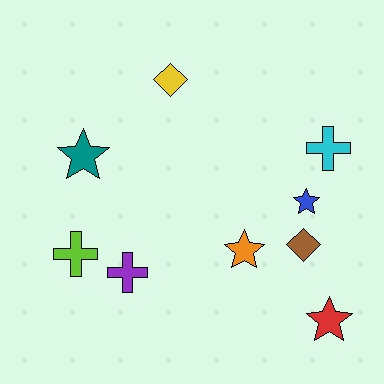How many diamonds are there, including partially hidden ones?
There are 2 diamonds.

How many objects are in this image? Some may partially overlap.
There are 9 objects.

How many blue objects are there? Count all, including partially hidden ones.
There is 1 blue object.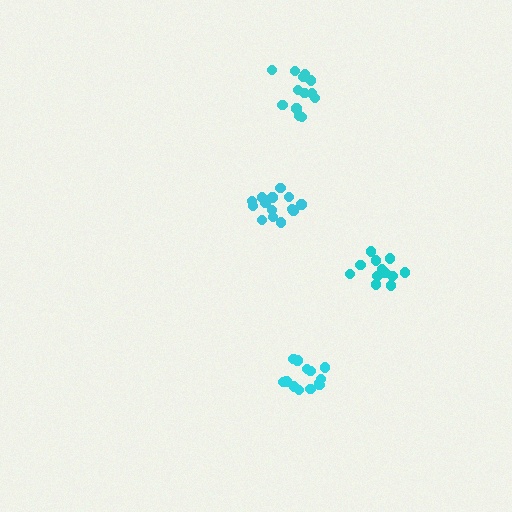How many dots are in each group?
Group 1: 14 dots, Group 2: 13 dots, Group 3: 12 dots, Group 4: 14 dots (53 total).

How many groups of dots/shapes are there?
There are 4 groups.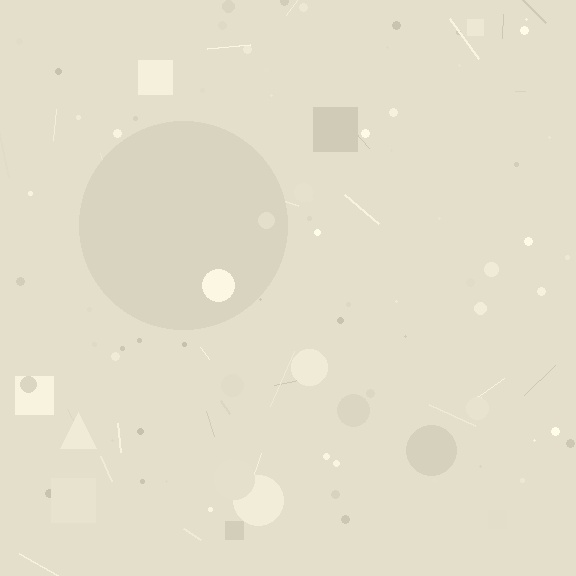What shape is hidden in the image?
A circle is hidden in the image.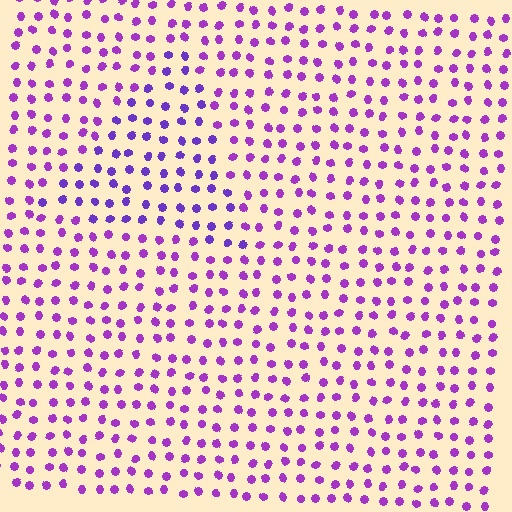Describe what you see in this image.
The image is filled with small purple elements in a uniform arrangement. A triangle-shaped region is visible where the elements are tinted to a slightly different hue, forming a subtle color boundary.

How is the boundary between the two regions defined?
The boundary is defined purely by a slight shift in hue (about 24 degrees). Spacing, size, and orientation are identical on both sides.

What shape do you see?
I see a triangle.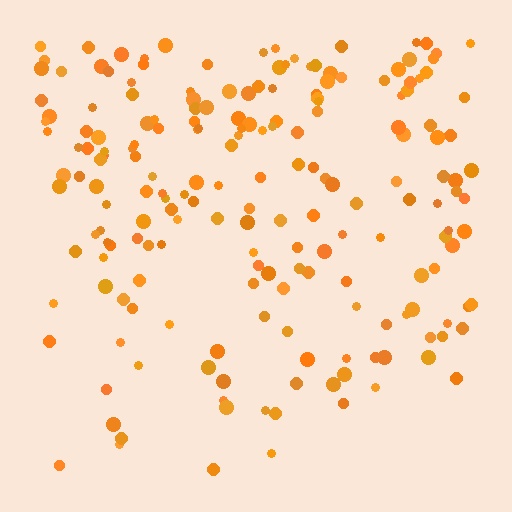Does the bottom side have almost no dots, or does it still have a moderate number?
Still a moderate number, just noticeably fewer than the top.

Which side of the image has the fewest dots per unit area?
The bottom.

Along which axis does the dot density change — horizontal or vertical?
Vertical.